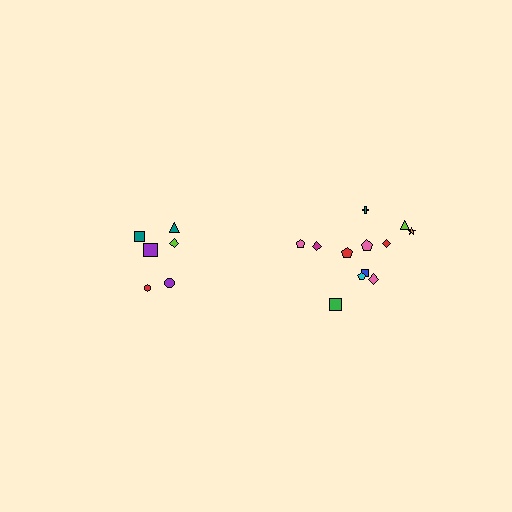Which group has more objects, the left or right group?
The right group.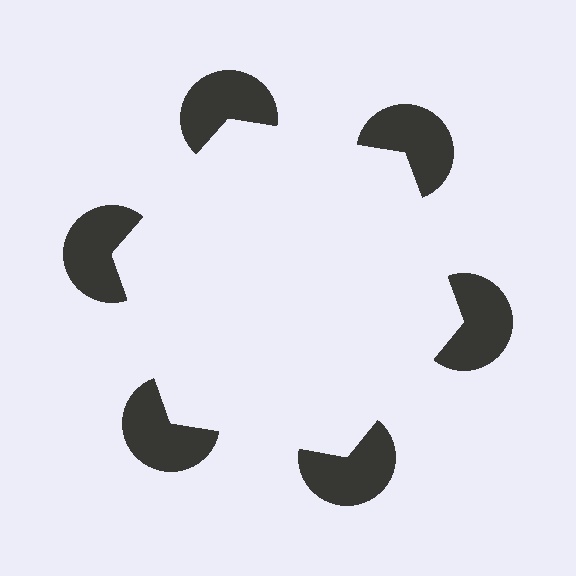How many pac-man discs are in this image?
There are 6 — one at each vertex of the illusory hexagon.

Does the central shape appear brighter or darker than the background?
It typically appears slightly brighter than the background, even though no actual brightness change is drawn.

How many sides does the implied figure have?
6 sides.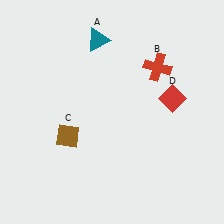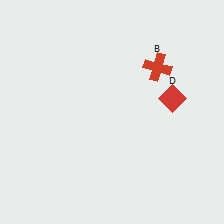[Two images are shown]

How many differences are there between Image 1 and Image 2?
There are 2 differences between the two images.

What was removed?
The brown diamond (C), the teal triangle (A) were removed in Image 2.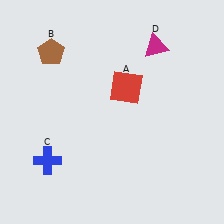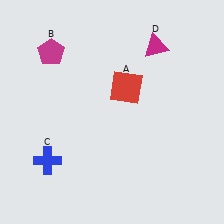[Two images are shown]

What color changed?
The pentagon (B) changed from brown in Image 1 to magenta in Image 2.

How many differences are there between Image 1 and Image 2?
There is 1 difference between the two images.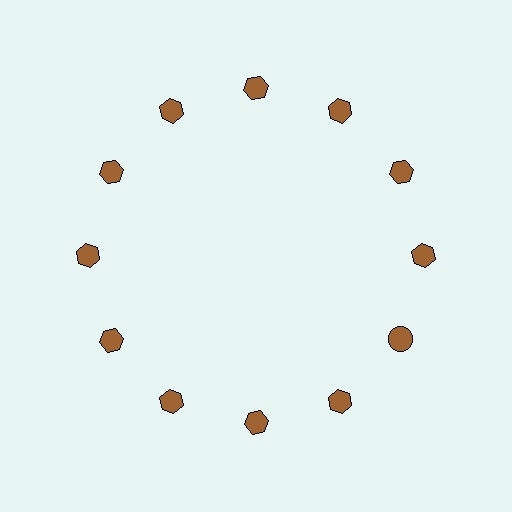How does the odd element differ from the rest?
It has a different shape: circle instead of hexagon.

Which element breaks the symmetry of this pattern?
The brown circle at roughly the 4 o'clock position breaks the symmetry. All other shapes are brown hexagons.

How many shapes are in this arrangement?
There are 12 shapes arranged in a ring pattern.